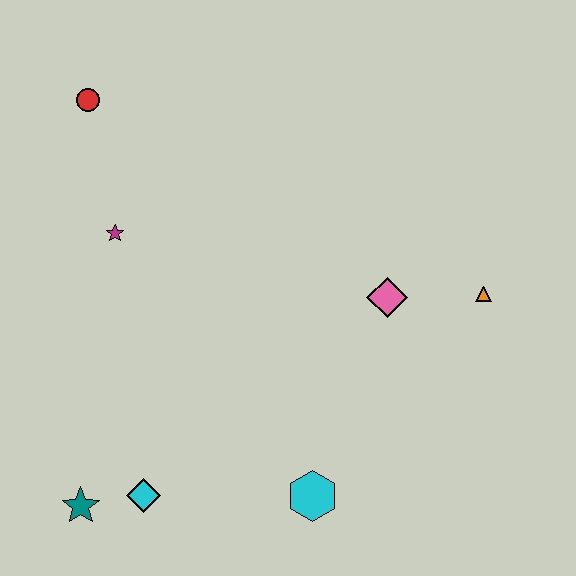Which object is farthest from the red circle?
The cyan hexagon is farthest from the red circle.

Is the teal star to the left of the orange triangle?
Yes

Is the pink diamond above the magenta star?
No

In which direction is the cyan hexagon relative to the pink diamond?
The cyan hexagon is below the pink diamond.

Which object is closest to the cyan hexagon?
The cyan diamond is closest to the cyan hexagon.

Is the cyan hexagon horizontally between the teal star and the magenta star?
No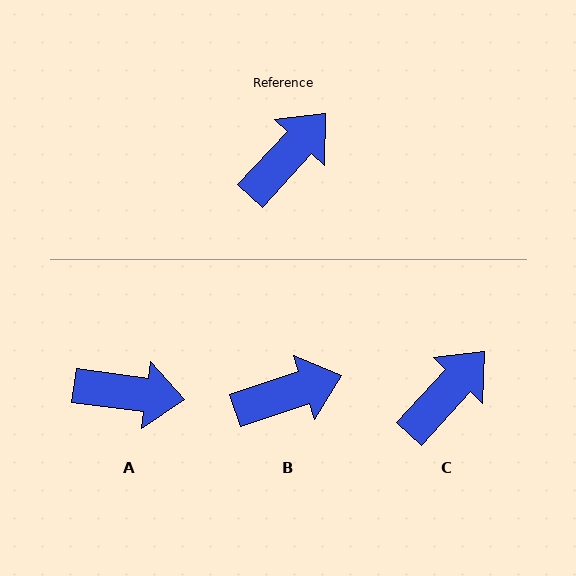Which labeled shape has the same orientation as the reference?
C.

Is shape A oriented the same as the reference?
No, it is off by about 55 degrees.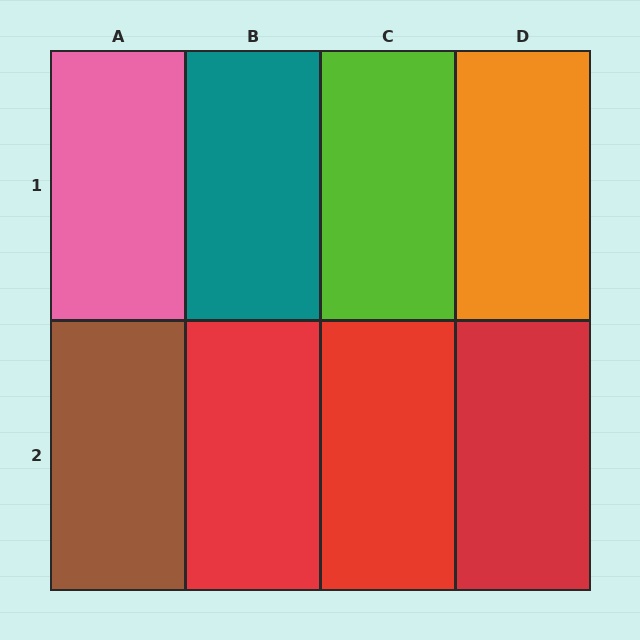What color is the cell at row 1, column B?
Teal.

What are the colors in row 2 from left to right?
Brown, red, red, red.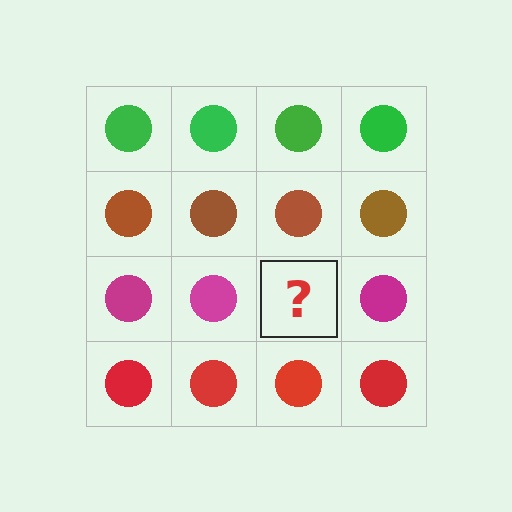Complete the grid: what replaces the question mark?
The question mark should be replaced with a magenta circle.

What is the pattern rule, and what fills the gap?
The rule is that each row has a consistent color. The gap should be filled with a magenta circle.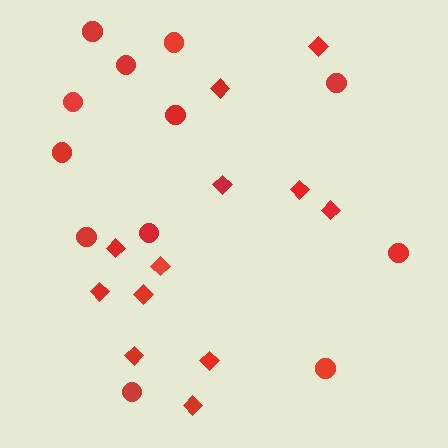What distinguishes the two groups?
There are 2 groups: one group of circles (12) and one group of diamonds (12).